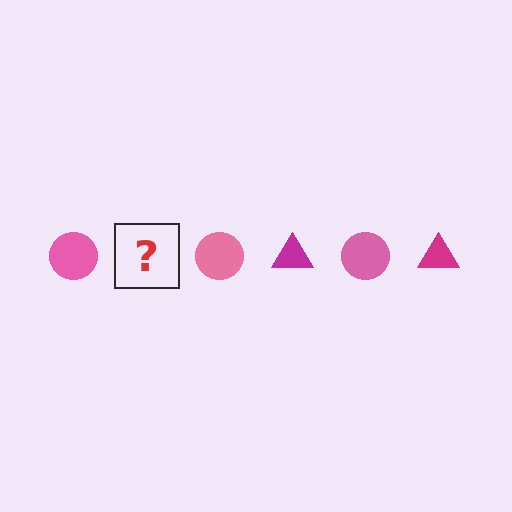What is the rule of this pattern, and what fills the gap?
The rule is that the pattern alternates between pink circle and magenta triangle. The gap should be filled with a magenta triangle.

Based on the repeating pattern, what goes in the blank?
The blank should be a magenta triangle.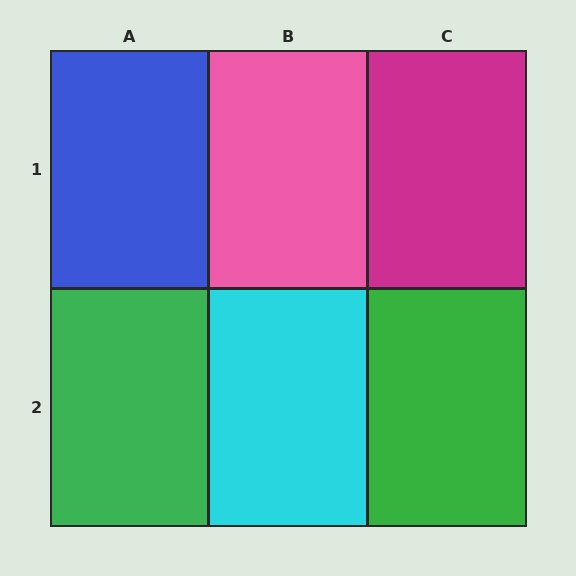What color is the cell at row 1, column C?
Magenta.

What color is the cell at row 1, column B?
Pink.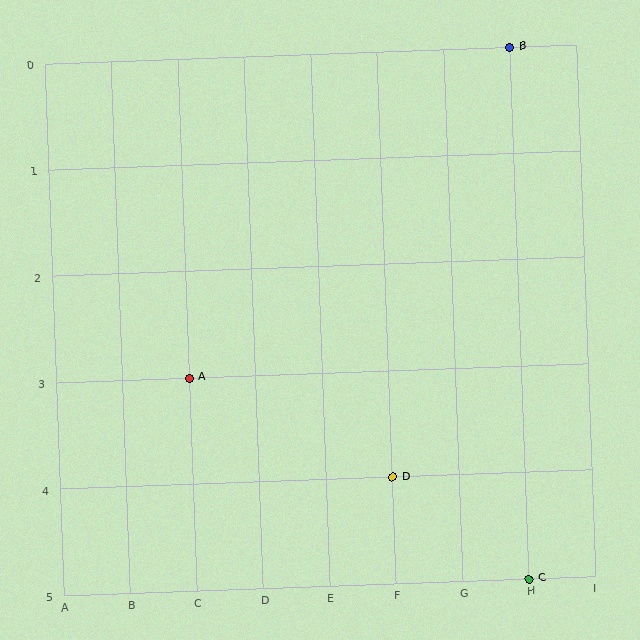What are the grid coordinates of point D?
Point D is at grid coordinates (F, 4).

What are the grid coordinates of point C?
Point C is at grid coordinates (H, 5).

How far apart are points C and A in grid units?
Points C and A are 5 columns and 2 rows apart (about 5.4 grid units diagonally).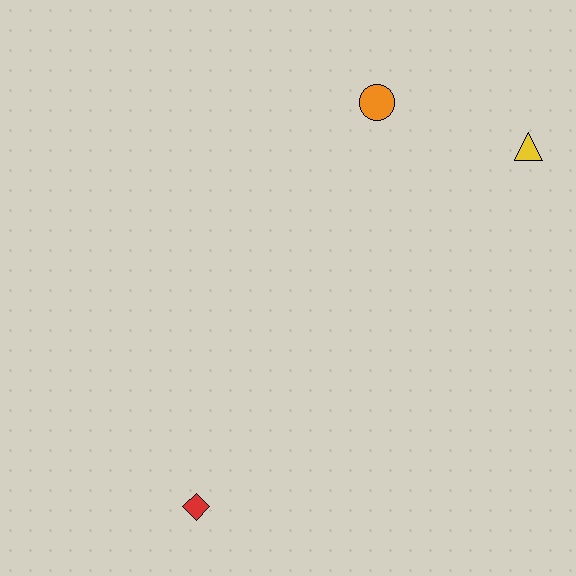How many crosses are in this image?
There are no crosses.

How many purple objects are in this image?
There are no purple objects.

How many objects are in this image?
There are 3 objects.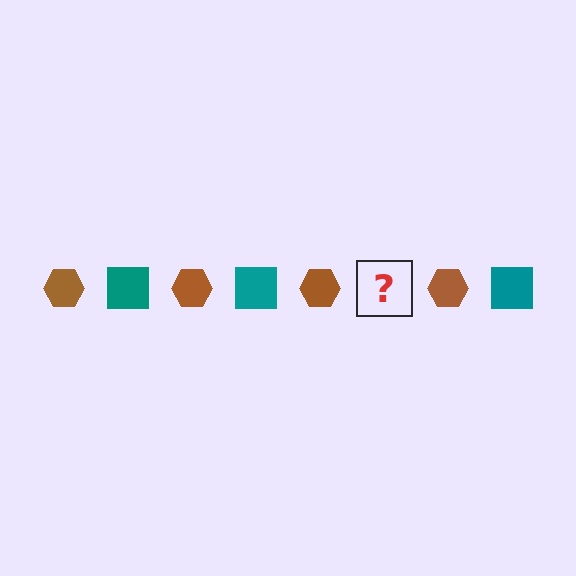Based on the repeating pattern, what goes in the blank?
The blank should be a teal square.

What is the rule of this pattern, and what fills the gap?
The rule is that the pattern alternates between brown hexagon and teal square. The gap should be filled with a teal square.